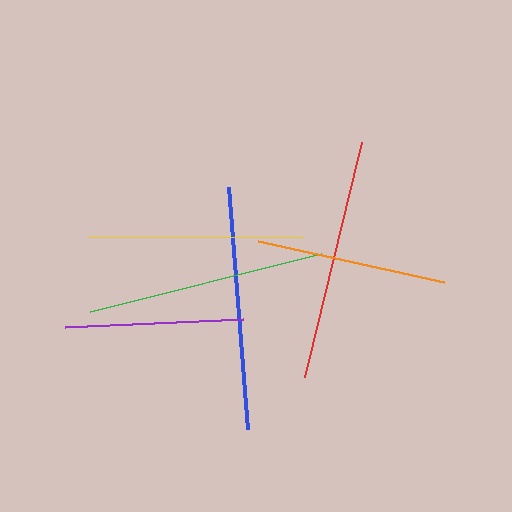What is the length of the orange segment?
The orange segment is approximately 191 pixels long.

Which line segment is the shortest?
The purple line is the shortest at approximately 178 pixels.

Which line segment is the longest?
The blue line is the longest at approximately 244 pixels.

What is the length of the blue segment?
The blue segment is approximately 244 pixels long.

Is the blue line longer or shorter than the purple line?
The blue line is longer than the purple line.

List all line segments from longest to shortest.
From longest to shortest: blue, red, green, yellow, orange, purple.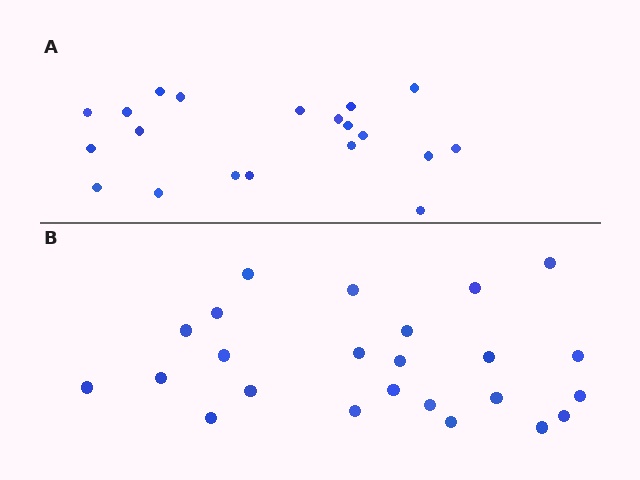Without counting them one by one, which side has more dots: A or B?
Region B (the bottom region) has more dots.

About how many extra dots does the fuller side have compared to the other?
Region B has about 4 more dots than region A.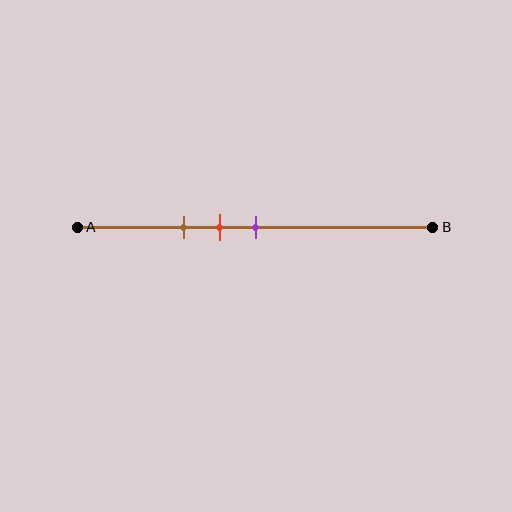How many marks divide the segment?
There are 3 marks dividing the segment.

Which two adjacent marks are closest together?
The red and purple marks are the closest adjacent pair.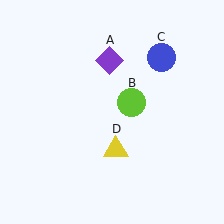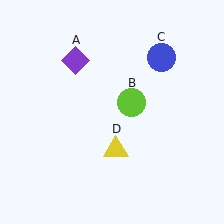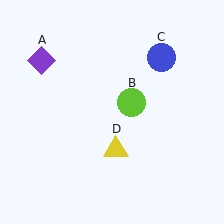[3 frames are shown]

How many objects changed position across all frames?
1 object changed position: purple diamond (object A).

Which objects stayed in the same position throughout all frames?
Lime circle (object B) and blue circle (object C) and yellow triangle (object D) remained stationary.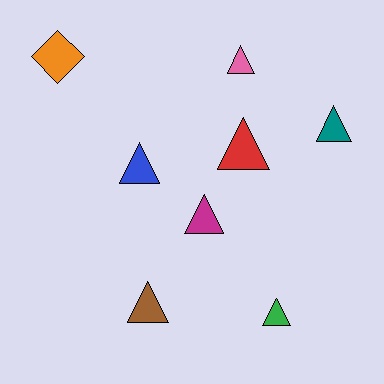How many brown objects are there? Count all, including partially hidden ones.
There is 1 brown object.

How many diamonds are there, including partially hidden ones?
There is 1 diamond.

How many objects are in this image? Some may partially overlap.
There are 8 objects.